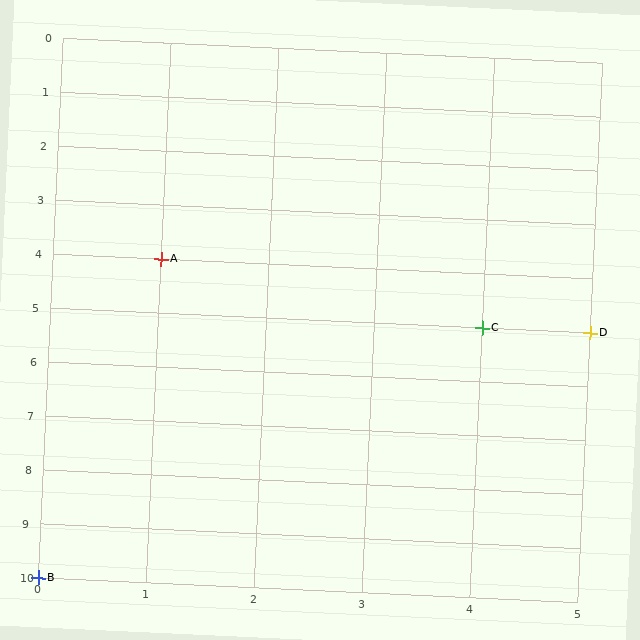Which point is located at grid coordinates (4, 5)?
Point C is at (4, 5).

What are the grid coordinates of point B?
Point B is at grid coordinates (0, 10).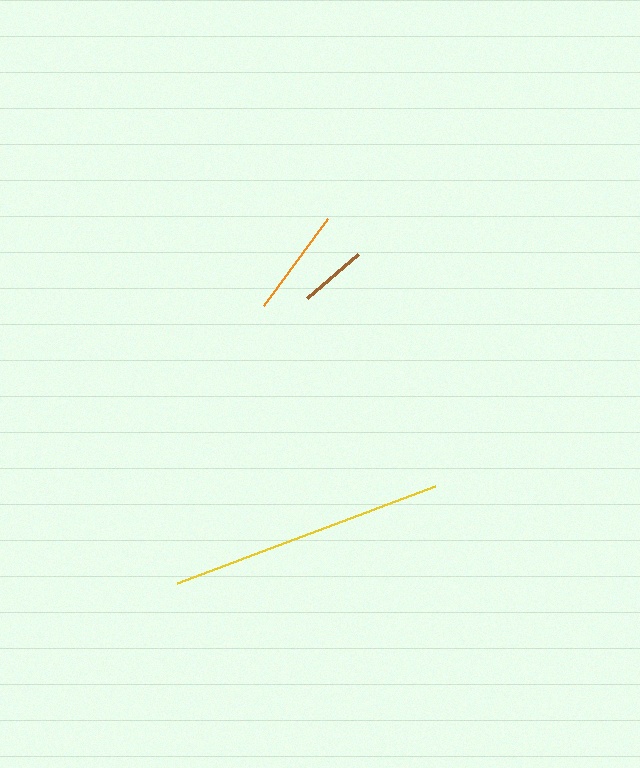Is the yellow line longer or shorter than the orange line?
The yellow line is longer than the orange line.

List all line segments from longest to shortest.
From longest to shortest: yellow, orange, brown.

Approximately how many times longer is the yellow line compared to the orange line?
The yellow line is approximately 2.5 times the length of the orange line.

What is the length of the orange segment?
The orange segment is approximately 108 pixels long.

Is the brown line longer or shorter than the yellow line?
The yellow line is longer than the brown line.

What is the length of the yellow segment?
The yellow segment is approximately 276 pixels long.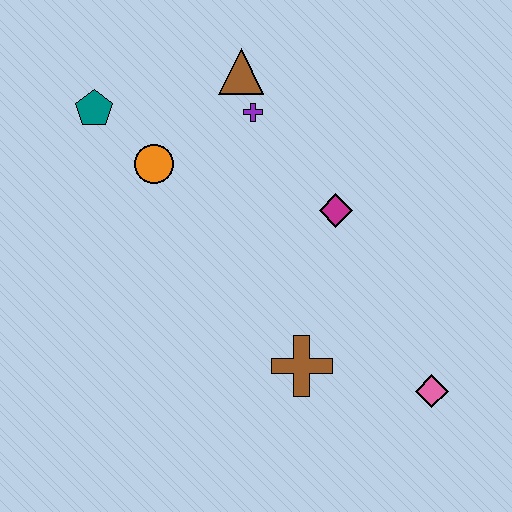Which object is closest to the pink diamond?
The brown cross is closest to the pink diamond.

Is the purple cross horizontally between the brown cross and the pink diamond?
No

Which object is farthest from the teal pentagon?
The pink diamond is farthest from the teal pentagon.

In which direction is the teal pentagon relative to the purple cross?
The teal pentagon is to the left of the purple cross.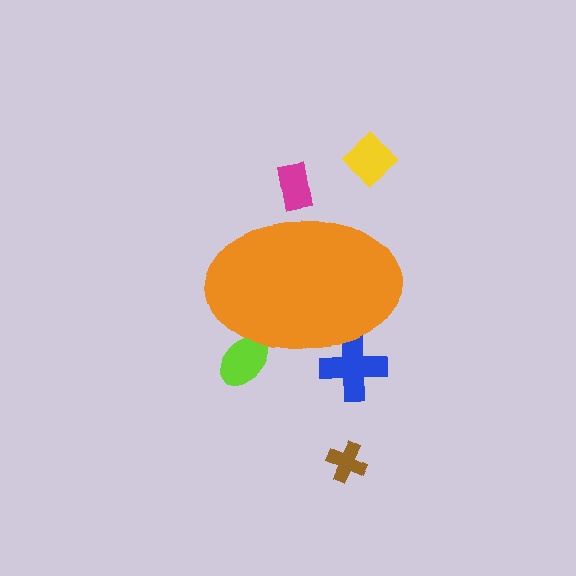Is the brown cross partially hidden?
No, the brown cross is fully visible.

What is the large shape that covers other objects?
An orange ellipse.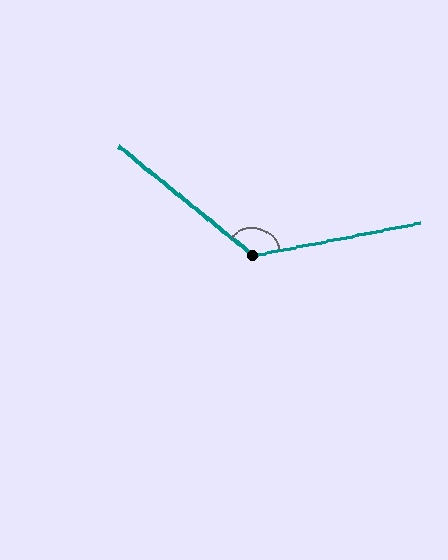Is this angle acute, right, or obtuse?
It is obtuse.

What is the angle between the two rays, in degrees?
Approximately 130 degrees.